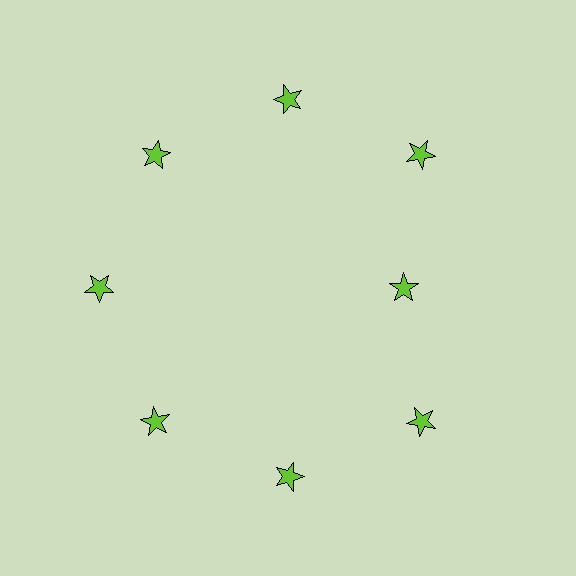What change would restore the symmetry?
The symmetry would be restored by moving it outward, back onto the ring so that all 8 stars sit at equal angles and equal distance from the center.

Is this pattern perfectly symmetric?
No. The 8 lime stars are arranged in a ring, but one element near the 3 o'clock position is pulled inward toward the center, breaking the 8-fold rotational symmetry.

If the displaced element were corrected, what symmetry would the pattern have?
It would have 8-fold rotational symmetry — the pattern would map onto itself every 45 degrees.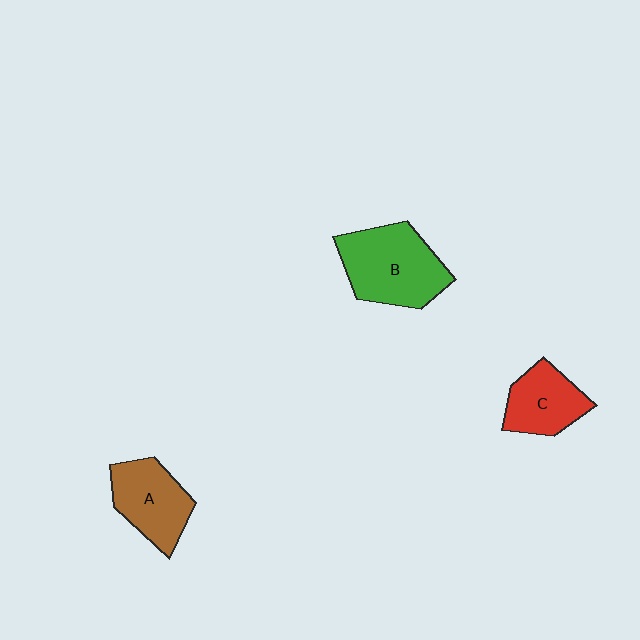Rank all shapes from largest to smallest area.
From largest to smallest: B (green), A (brown), C (red).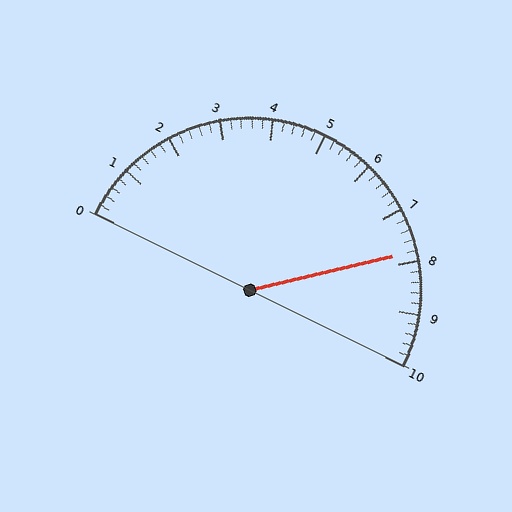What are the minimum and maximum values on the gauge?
The gauge ranges from 0 to 10.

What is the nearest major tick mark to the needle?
The nearest major tick mark is 8.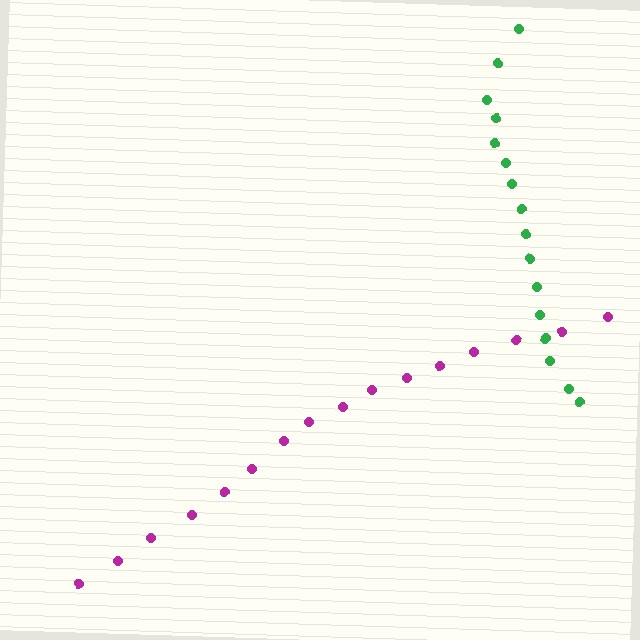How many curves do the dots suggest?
There are 2 distinct paths.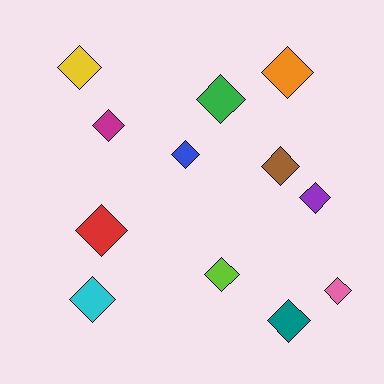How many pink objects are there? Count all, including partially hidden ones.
There is 1 pink object.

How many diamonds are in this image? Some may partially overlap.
There are 12 diamonds.